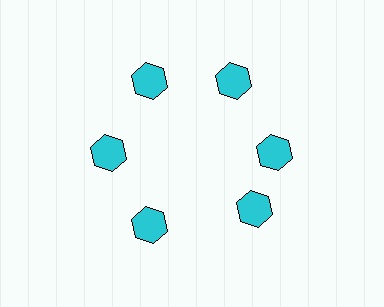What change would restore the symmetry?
The symmetry would be restored by rotating it back into even spacing with its neighbors so that all 6 hexagons sit at equal angles and equal distance from the center.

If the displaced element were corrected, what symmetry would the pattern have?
It would have 6-fold rotational symmetry — the pattern would map onto itself every 60 degrees.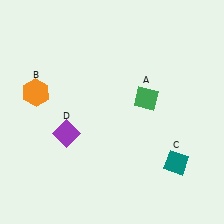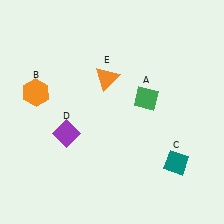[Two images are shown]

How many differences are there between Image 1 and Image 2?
There is 1 difference between the two images.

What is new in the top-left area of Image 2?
An orange triangle (E) was added in the top-left area of Image 2.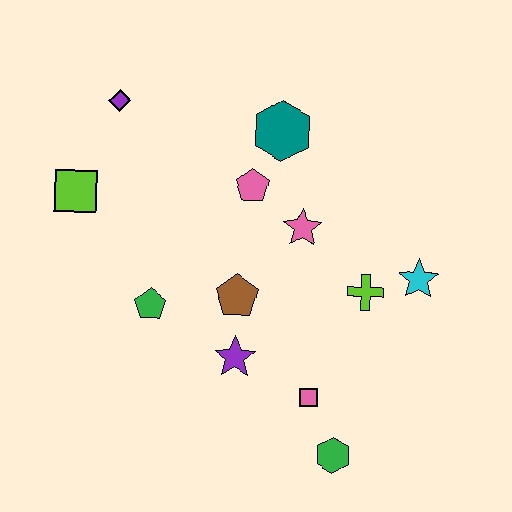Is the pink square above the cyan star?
No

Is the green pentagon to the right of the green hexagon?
No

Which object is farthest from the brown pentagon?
The purple diamond is farthest from the brown pentagon.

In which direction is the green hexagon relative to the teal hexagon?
The green hexagon is below the teal hexagon.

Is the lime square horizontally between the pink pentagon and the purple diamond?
No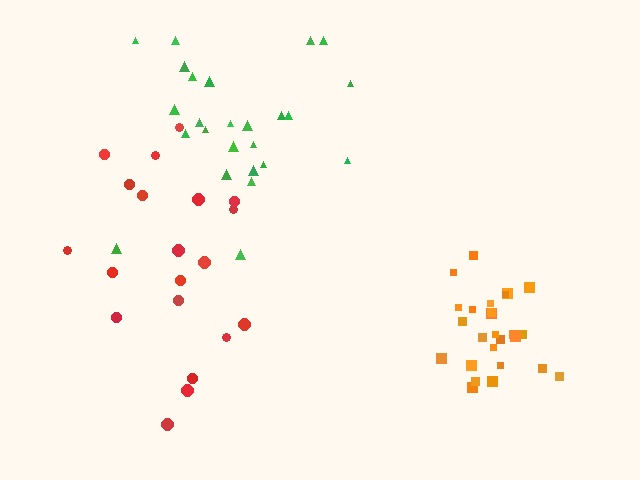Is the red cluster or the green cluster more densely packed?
Green.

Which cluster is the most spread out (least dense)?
Red.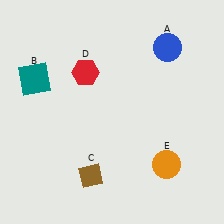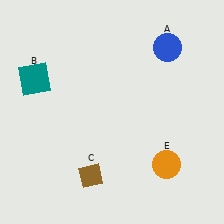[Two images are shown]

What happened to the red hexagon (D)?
The red hexagon (D) was removed in Image 2. It was in the top-left area of Image 1.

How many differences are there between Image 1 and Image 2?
There is 1 difference between the two images.